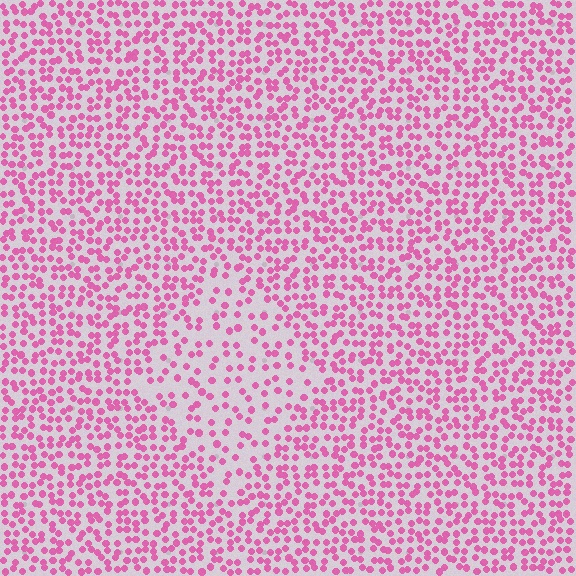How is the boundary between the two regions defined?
The boundary is defined by a change in element density (approximately 1.9x ratio). All elements are the same color, size, and shape.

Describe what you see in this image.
The image contains small pink elements arranged at two different densities. A diamond-shaped region is visible where the elements are less densely packed than the surrounding area.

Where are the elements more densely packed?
The elements are more densely packed outside the diamond boundary.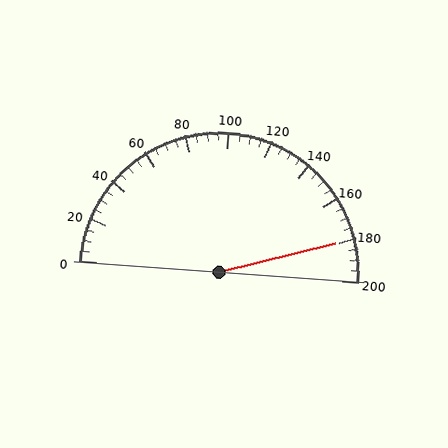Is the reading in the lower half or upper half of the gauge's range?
The reading is in the upper half of the range (0 to 200).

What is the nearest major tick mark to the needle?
The nearest major tick mark is 180.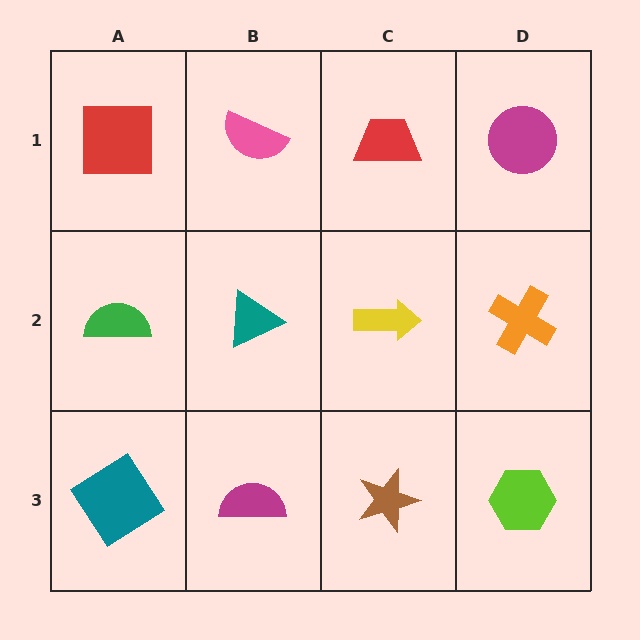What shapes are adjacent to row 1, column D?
An orange cross (row 2, column D), a red trapezoid (row 1, column C).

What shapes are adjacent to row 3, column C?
A yellow arrow (row 2, column C), a magenta semicircle (row 3, column B), a lime hexagon (row 3, column D).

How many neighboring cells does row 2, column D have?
3.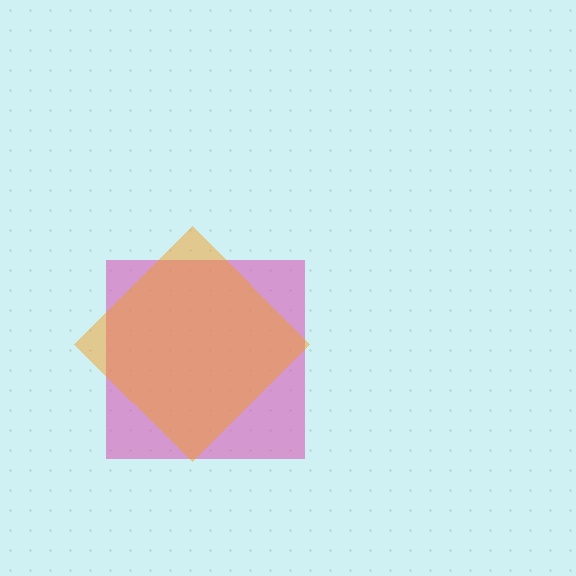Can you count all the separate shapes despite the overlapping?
Yes, there are 2 separate shapes.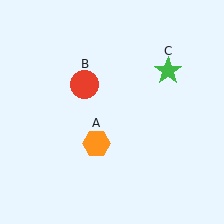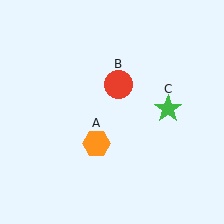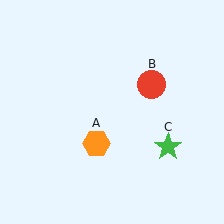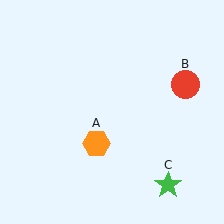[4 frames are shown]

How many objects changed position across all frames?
2 objects changed position: red circle (object B), green star (object C).